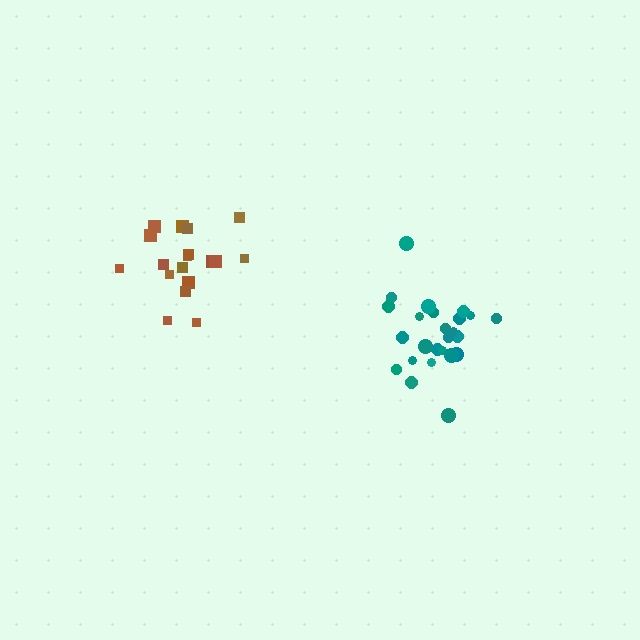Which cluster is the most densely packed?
Brown.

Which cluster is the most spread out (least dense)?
Teal.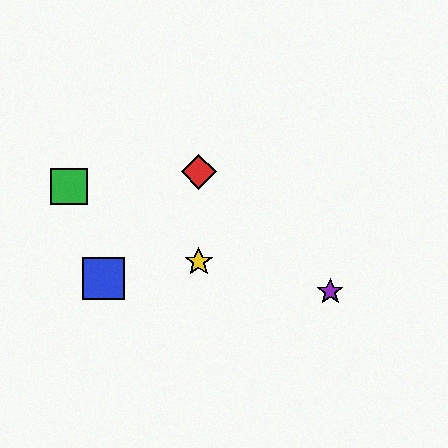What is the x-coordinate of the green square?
The green square is at x≈69.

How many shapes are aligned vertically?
2 shapes (the red diamond, the yellow star) are aligned vertically.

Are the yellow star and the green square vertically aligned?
No, the yellow star is at x≈199 and the green square is at x≈69.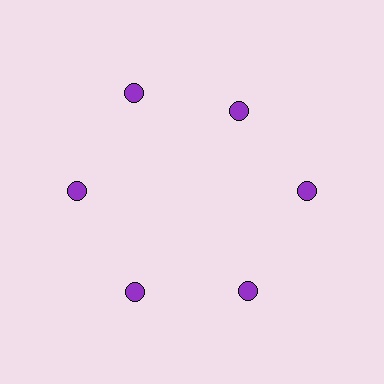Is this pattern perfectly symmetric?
No. The 6 purple circles are arranged in a ring, but one element near the 1 o'clock position is pulled inward toward the center, breaking the 6-fold rotational symmetry.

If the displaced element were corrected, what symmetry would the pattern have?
It would have 6-fold rotational symmetry — the pattern would map onto itself every 60 degrees.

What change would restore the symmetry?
The symmetry would be restored by moving it outward, back onto the ring so that all 6 circles sit at equal angles and equal distance from the center.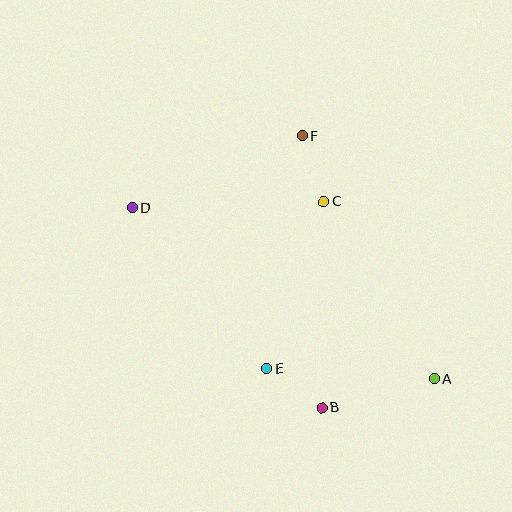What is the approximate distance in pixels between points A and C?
The distance between A and C is approximately 209 pixels.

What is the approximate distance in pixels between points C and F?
The distance between C and F is approximately 69 pixels.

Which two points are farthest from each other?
Points A and D are farthest from each other.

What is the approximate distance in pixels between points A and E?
The distance between A and E is approximately 168 pixels.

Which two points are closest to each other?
Points B and E are closest to each other.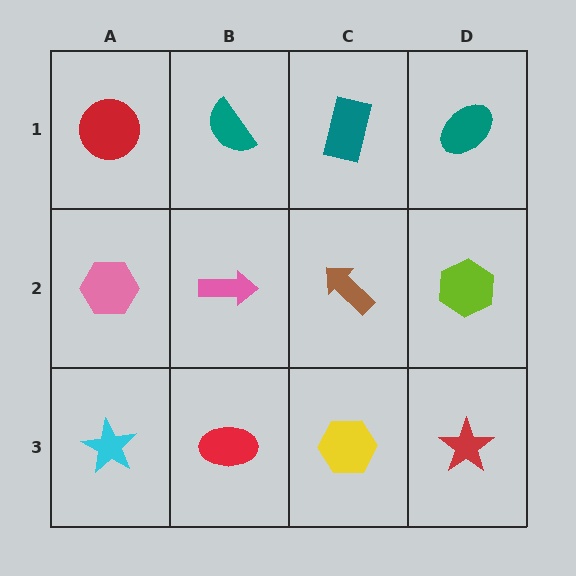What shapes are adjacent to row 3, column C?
A brown arrow (row 2, column C), a red ellipse (row 3, column B), a red star (row 3, column D).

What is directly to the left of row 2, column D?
A brown arrow.